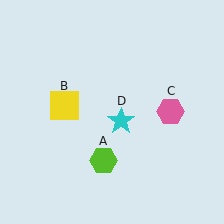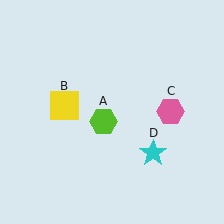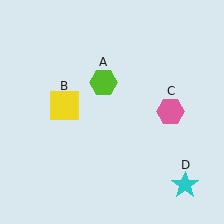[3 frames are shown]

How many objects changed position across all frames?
2 objects changed position: lime hexagon (object A), cyan star (object D).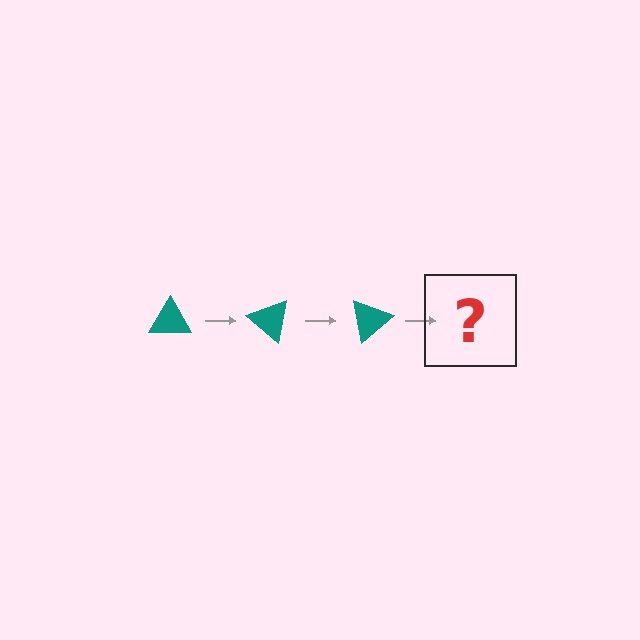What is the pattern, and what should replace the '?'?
The pattern is that the triangle rotates 40 degrees each step. The '?' should be a teal triangle rotated 120 degrees.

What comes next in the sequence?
The next element should be a teal triangle rotated 120 degrees.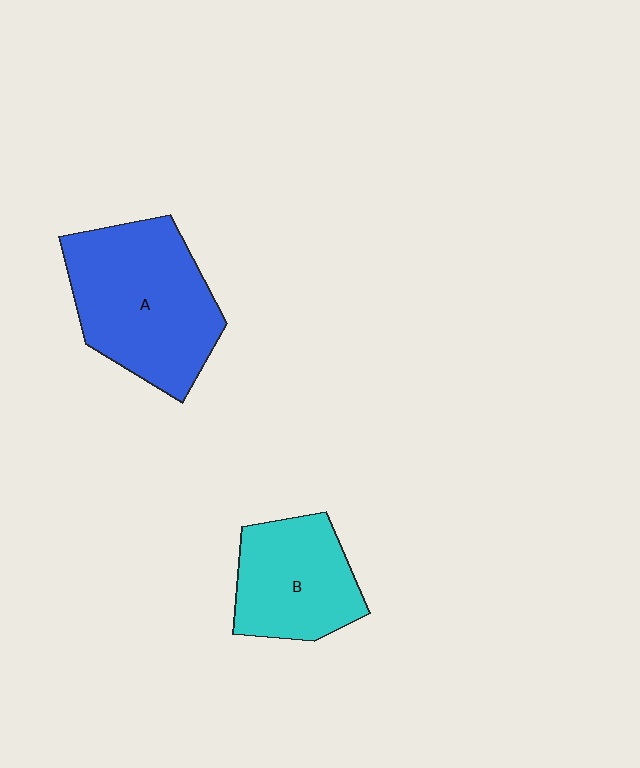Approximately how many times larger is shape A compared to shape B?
Approximately 1.5 times.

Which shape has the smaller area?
Shape B (cyan).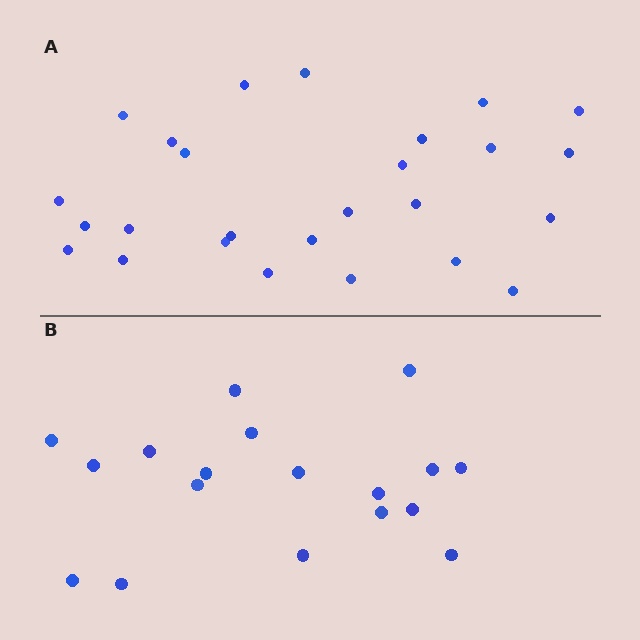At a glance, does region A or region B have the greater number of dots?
Region A (the top region) has more dots.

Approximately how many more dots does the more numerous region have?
Region A has roughly 8 or so more dots than region B.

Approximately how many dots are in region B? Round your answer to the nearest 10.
About 20 dots. (The exact count is 18, which rounds to 20.)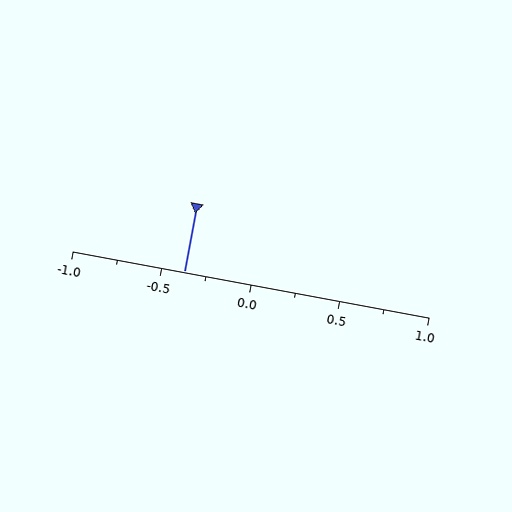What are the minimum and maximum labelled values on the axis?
The axis runs from -1.0 to 1.0.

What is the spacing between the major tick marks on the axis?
The major ticks are spaced 0.5 apart.